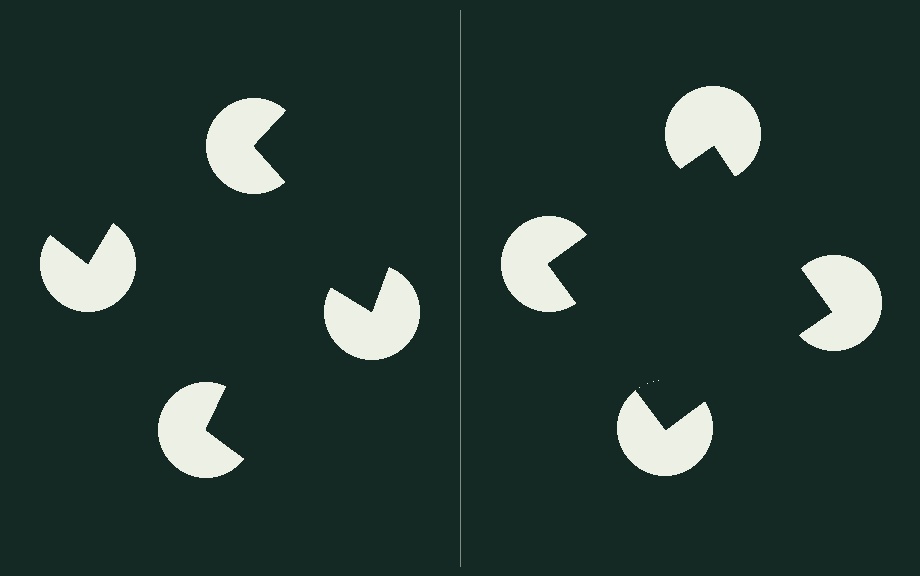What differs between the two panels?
The pac-man discs are positioned identically on both sides; only the wedge orientations differ. On the right they align to a square; on the left they are misaligned.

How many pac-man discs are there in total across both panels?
8 — 4 on each side.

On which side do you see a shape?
An illusory square appears on the right side. On the left side the wedge cuts are rotated, so no coherent shape forms.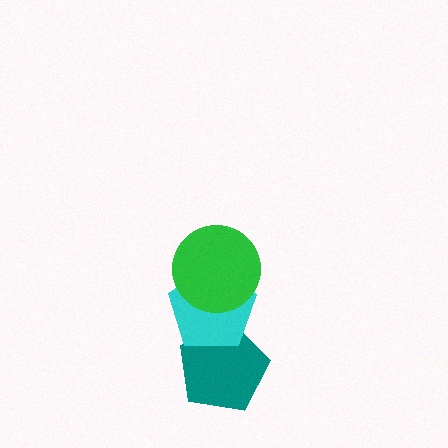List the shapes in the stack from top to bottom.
From top to bottom: the green circle, the cyan pentagon, the teal pentagon.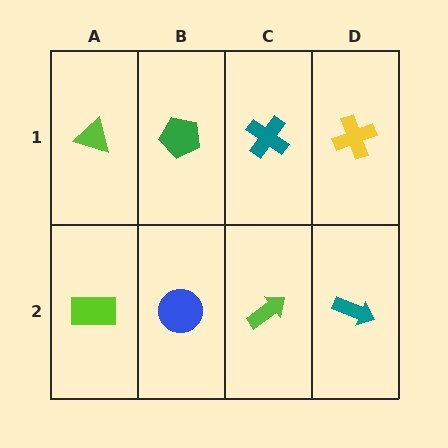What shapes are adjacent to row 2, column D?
A yellow cross (row 1, column D), a lime arrow (row 2, column C).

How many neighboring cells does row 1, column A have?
2.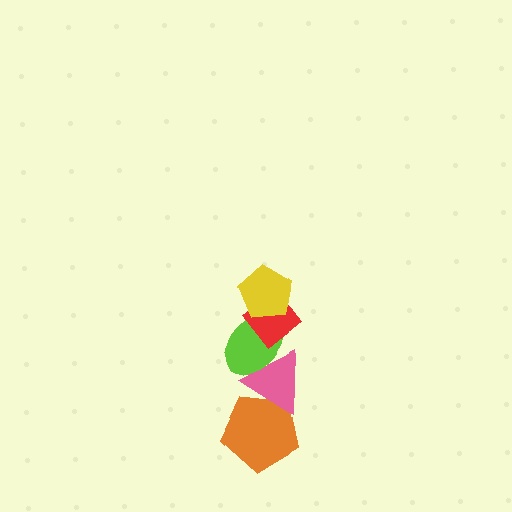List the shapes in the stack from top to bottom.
From top to bottom: the yellow pentagon, the red diamond, the lime ellipse, the pink triangle, the orange pentagon.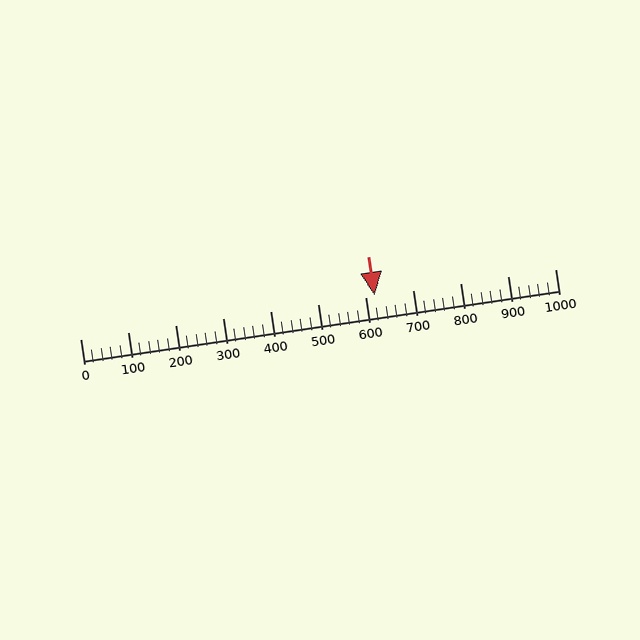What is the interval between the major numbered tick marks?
The major tick marks are spaced 100 units apart.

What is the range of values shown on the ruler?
The ruler shows values from 0 to 1000.